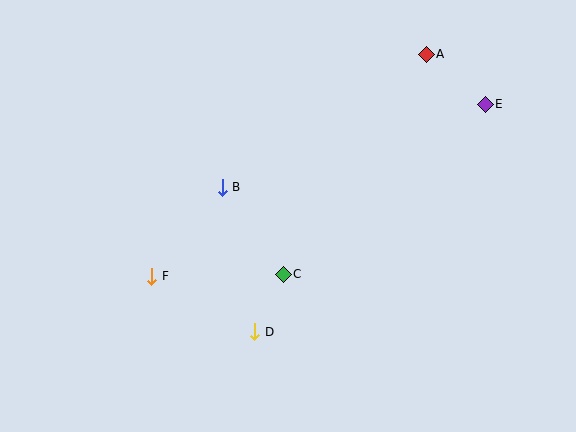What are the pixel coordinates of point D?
Point D is at (255, 332).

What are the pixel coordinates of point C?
Point C is at (283, 274).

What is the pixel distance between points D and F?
The distance between D and F is 117 pixels.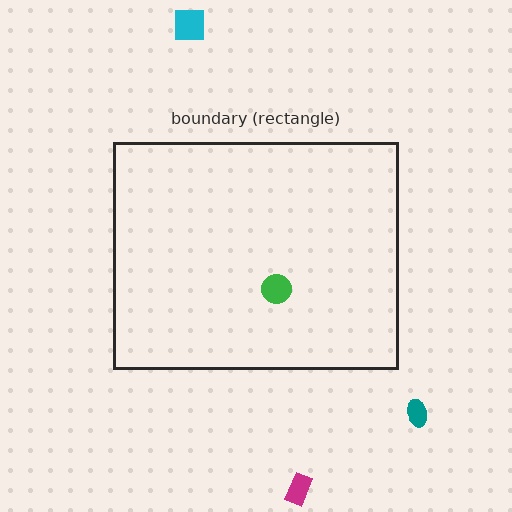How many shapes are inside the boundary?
1 inside, 3 outside.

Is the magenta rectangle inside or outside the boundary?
Outside.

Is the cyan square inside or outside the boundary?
Outside.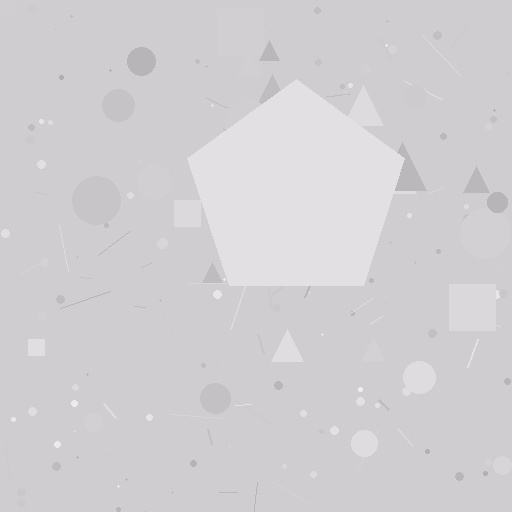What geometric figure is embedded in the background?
A pentagon is embedded in the background.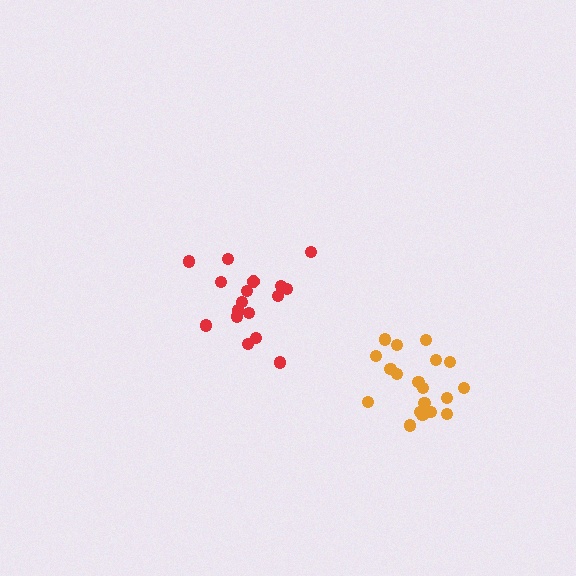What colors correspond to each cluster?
The clusters are colored: red, orange.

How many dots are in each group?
Group 1: 17 dots, Group 2: 19 dots (36 total).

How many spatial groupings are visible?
There are 2 spatial groupings.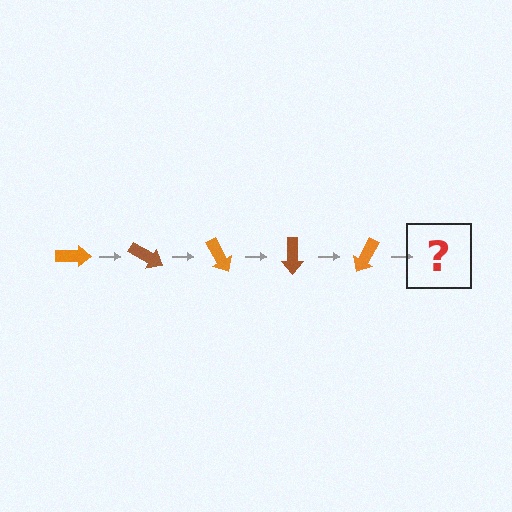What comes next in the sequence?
The next element should be a brown arrow, rotated 150 degrees from the start.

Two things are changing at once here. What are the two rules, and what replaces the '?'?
The two rules are that it rotates 30 degrees each step and the color cycles through orange and brown. The '?' should be a brown arrow, rotated 150 degrees from the start.